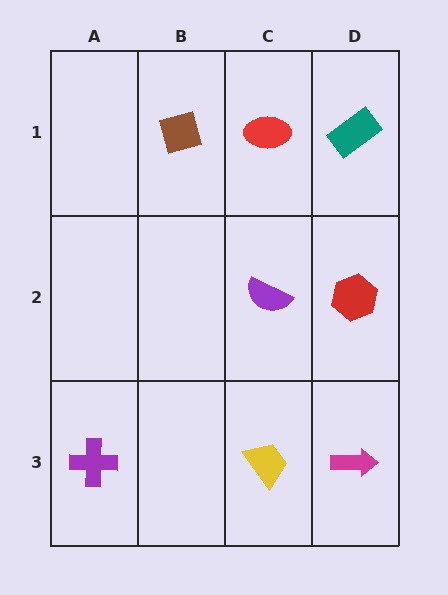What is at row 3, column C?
A yellow trapezoid.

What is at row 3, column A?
A purple cross.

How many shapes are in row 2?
2 shapes.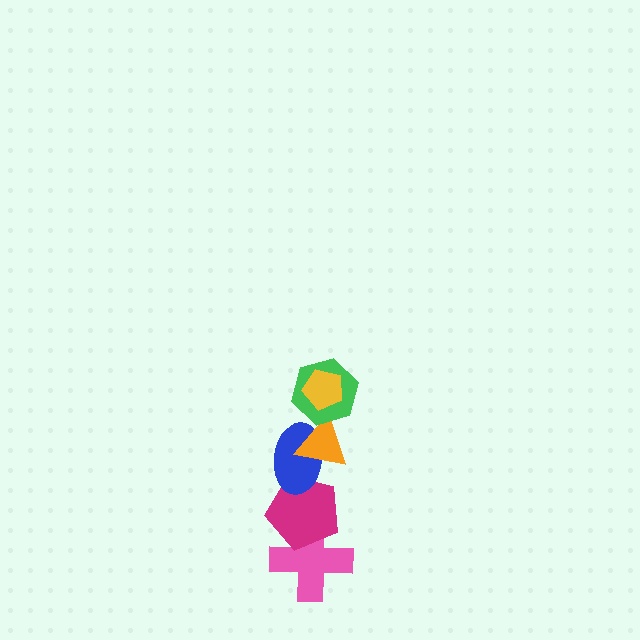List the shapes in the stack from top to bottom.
From top to bottom: the yellow pentagon, the green hexagon, the orange triangle, the blue ellipse, the magenta pentagon, the pink cross.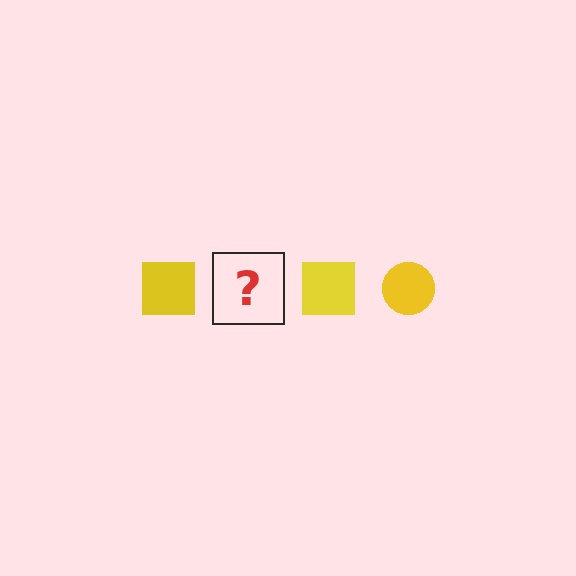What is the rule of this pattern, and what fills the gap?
The rule is that the pattern cycles through square, circle shapes in yellow. The gap should be filled with a yellow circle.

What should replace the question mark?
The question mark should be replaced with a yellow circle.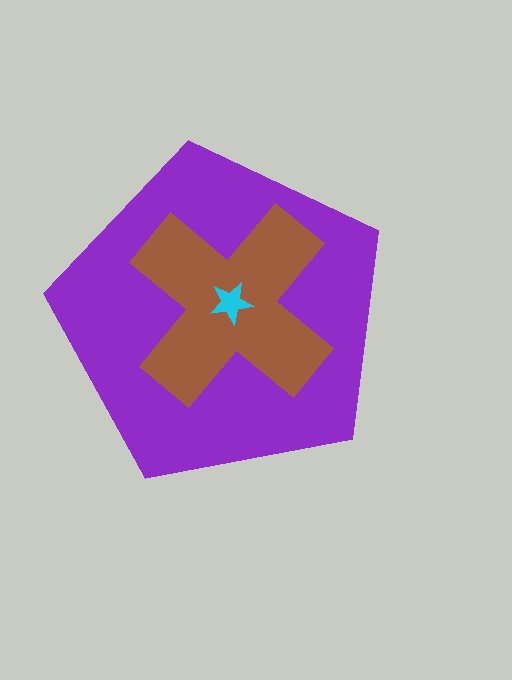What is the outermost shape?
The purple pentagon.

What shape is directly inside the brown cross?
The cyan star.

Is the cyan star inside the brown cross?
Yes.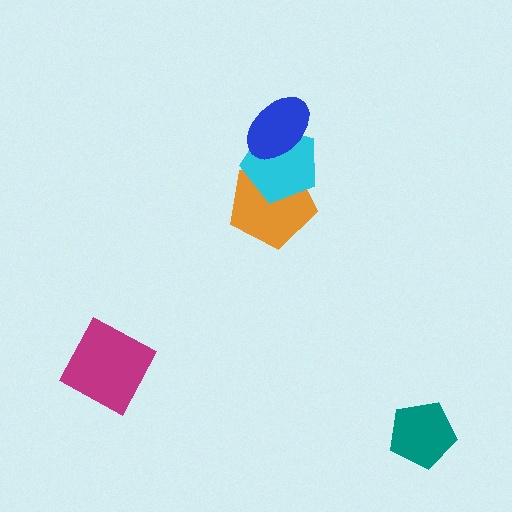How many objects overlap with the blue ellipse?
1 object overlaps with the blue ellipse.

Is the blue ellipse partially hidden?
No, no other shape covers it.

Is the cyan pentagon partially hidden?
Yes, it is partially covered by another shape.